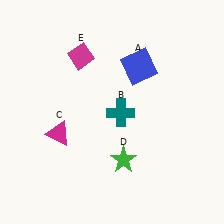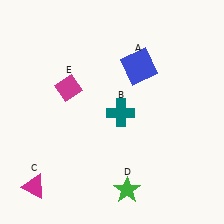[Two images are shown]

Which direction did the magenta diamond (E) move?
The magenta diamond (E) moved down.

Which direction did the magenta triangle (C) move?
The magenta triangle (C) moved down.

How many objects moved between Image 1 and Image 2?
3 objects moved between the two images.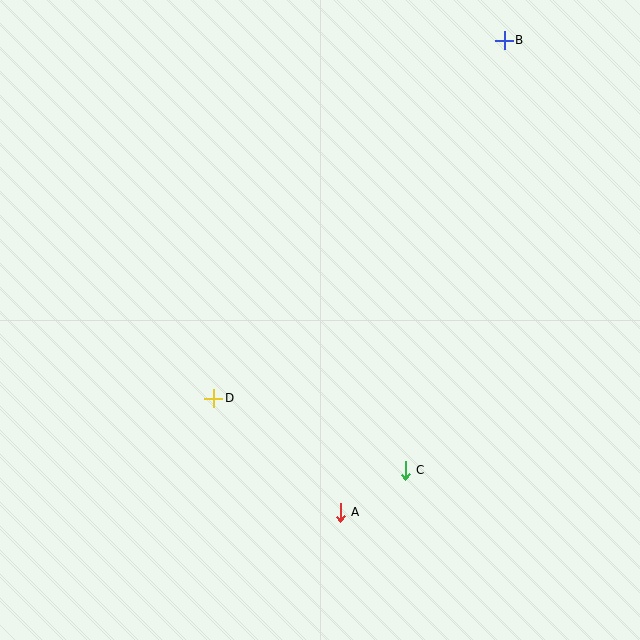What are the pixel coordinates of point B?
Point B is at (504, 40).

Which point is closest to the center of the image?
Point D at (214, 398) is closest to the center.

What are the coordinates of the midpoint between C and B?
The midpoint between C and B is at (455, 255).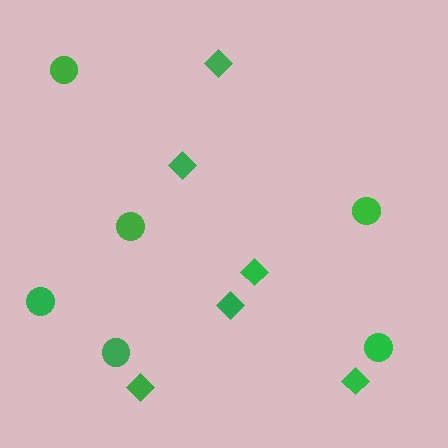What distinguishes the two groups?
There are 2 groups: one group of circles (6) and one group of diamonds (6).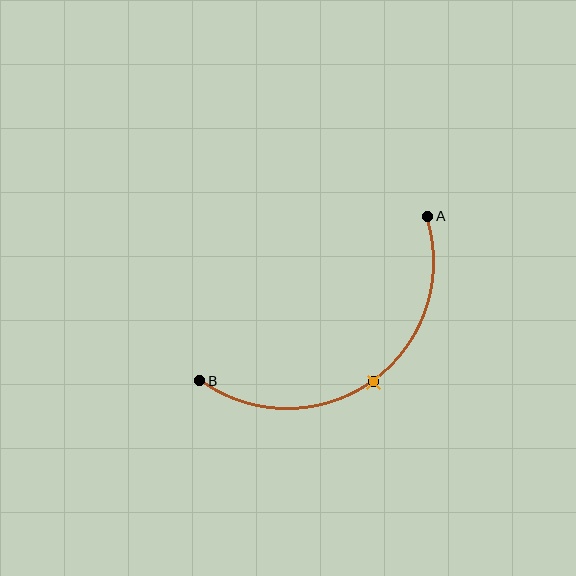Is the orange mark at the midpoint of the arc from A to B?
Yes. The orange mark lies on the arc at equal arc-length from both A and B — it is the arc midpoint.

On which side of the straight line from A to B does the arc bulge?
The arc bulges below and to the right of the straight line connecting A and B.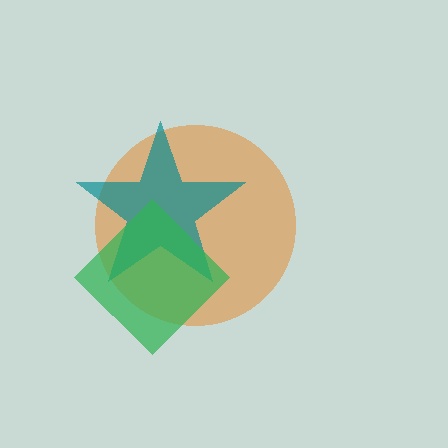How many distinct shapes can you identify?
There are 3 distinct shapes: an orange circle, a teal star, a green diamond.